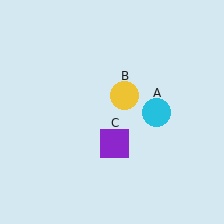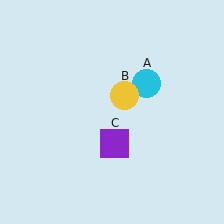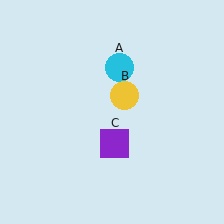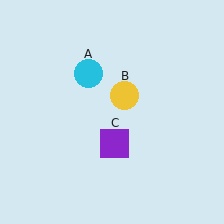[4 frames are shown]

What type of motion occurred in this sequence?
The cyan circle (object A) rotated counterclockwise around the center of the scene.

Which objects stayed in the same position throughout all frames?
Yellow circle (object B) and purple square (object C) remained stationary.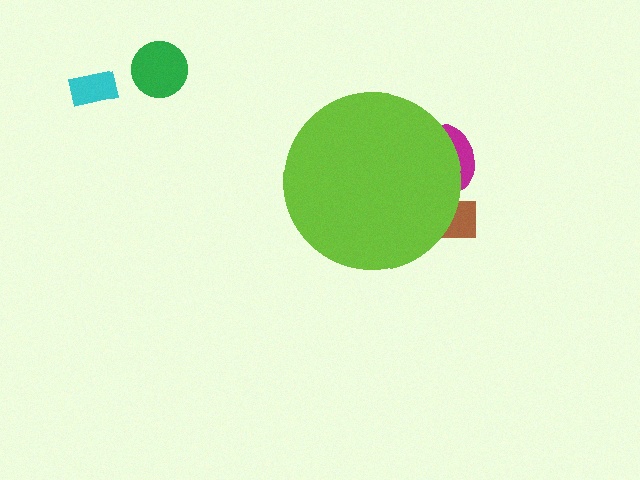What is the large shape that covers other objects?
A lime circle.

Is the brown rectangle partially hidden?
Yes, the brown rectangle is partially hidden behind the lime circle.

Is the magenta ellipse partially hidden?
Yes, the magenta ellipse is partially hidden behind the lime circle.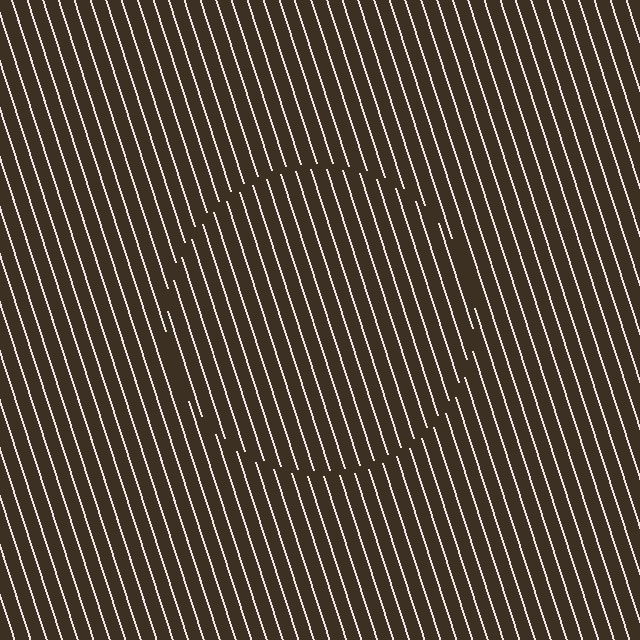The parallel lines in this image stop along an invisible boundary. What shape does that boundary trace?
An illusory circle. The interior of the shape contains the same grating, shifted by half a period — the contour is defined by the phase discontinuity where line-ends from the inner and outer gratings abut.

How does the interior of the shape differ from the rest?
The interior of the shape contains the same grating, shifted by half a period — the contour is defined by the phase discontinuity where line-ends from the inner and outer gratings abut.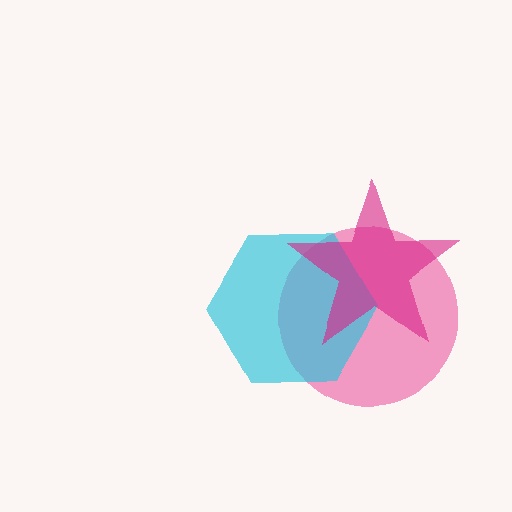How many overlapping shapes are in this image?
There are 3 overlapping shapes in the image.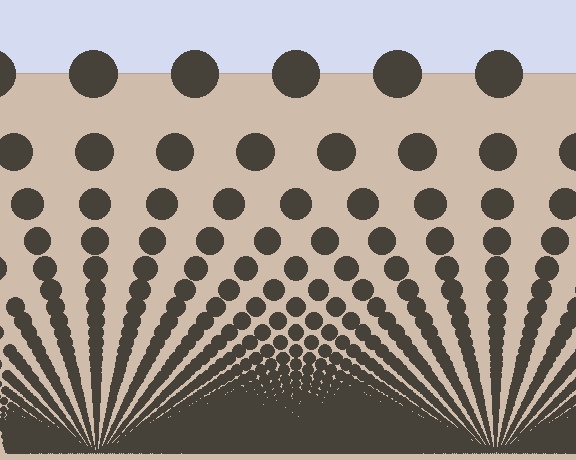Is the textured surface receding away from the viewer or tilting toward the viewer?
The surface appears to tilt toward the viewer. Texture elements get larger and sparser toward the top.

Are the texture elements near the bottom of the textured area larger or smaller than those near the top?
Smaller. The gradient is inverted — elements near the bottom are smaller and denser.